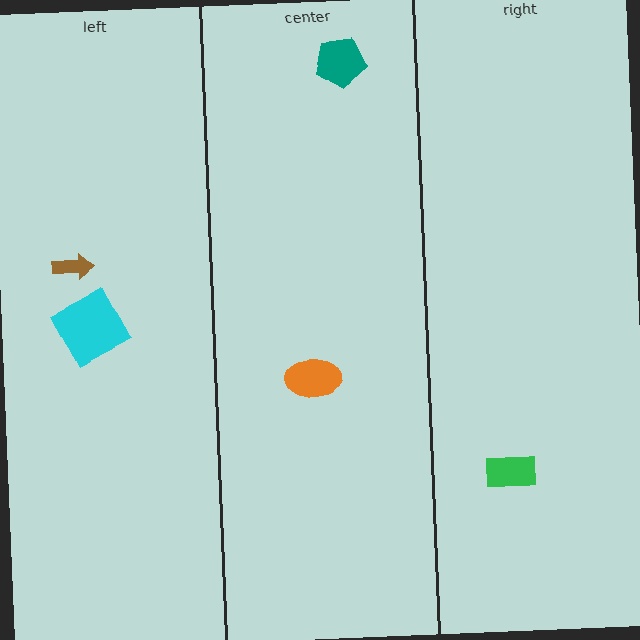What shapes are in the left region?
The brown arrow, the cyan square.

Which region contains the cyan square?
The left region.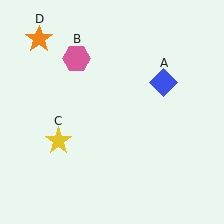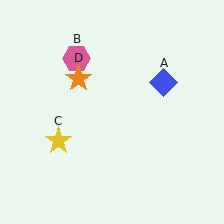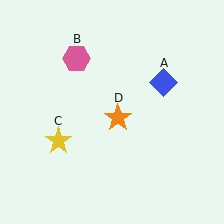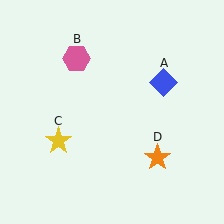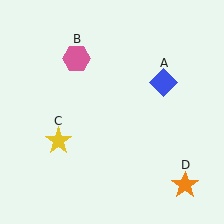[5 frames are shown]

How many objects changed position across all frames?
1 object changed position: orange star (object D).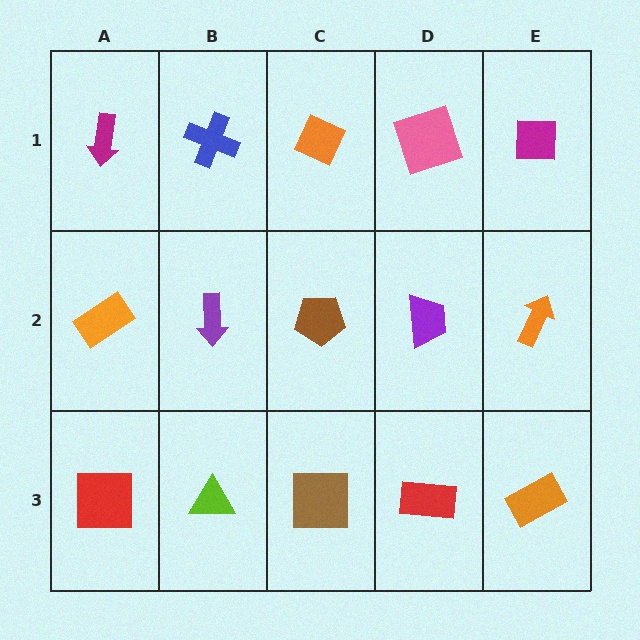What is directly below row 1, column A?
An orange rectangle.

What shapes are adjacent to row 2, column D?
A pink square (row 1, column D), a red rectangle (row 3, column D), a brown pentagon (row 2, column C), an orange arrow (row 2, column E).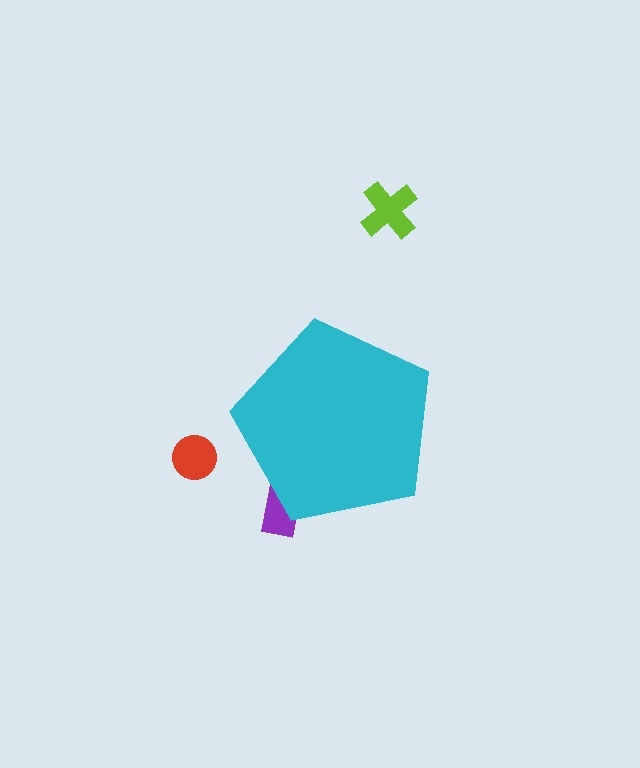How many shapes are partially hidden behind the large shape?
1 shape is partially hidden.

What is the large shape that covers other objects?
A cyan pentagon.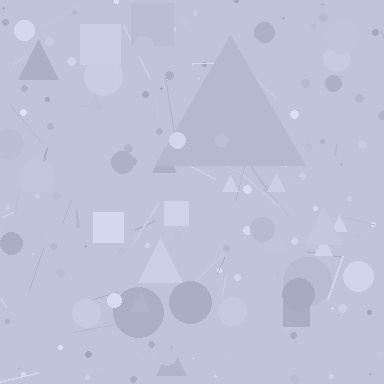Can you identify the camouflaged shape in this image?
The camouflaged shape is a triangle.